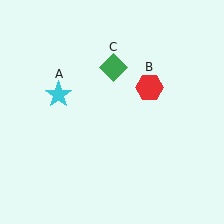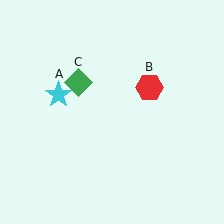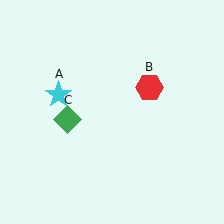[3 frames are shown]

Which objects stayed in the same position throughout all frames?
Cyan star (object A) and red hexagon (object B) remained stationary.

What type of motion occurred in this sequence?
The green diamond (object C) rotated counterclockwise around the center of the scene.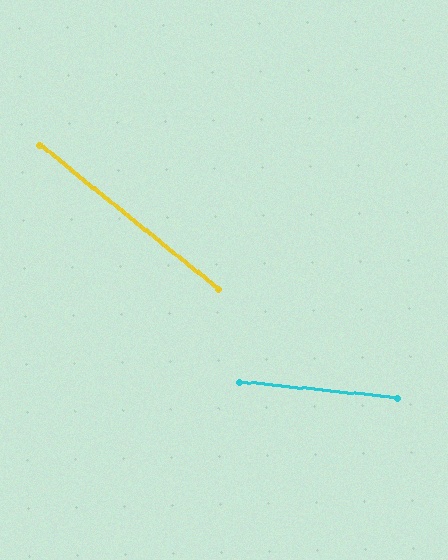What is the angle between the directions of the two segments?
Approximately 33 degrees.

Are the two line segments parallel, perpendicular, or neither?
Neither parallel nor perpendicular — they differ by about 33°.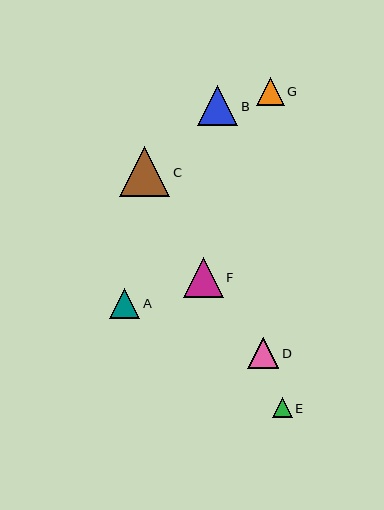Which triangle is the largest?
Triangle C is the largest with a size of approximately 50 pixels.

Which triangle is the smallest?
Triangle E is the smallest with a size of approximately 20 pixels.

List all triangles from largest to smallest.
From largest to smallest: C, B, F, D, A, G, E.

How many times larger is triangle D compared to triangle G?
Triangle D is approximately 1.1 times the size of triangle G.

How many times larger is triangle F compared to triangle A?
Triangle F is approximately 1.3 times the size of triangle A.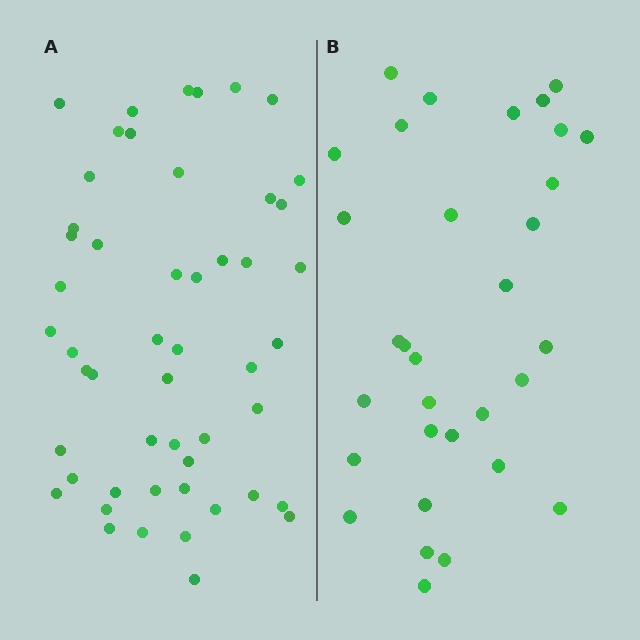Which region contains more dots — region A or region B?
Region A (the left region) has more dots.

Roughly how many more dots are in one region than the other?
Region A has approximately 20 more dots than region B.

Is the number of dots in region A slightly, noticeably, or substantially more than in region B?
Region A has substantially more. The ratio is roughly 1.6 to 1.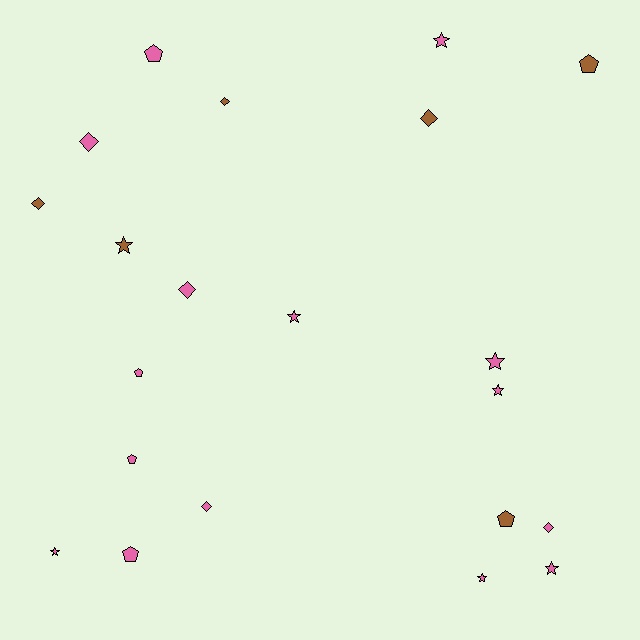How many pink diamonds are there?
There are 4 pink diamonds.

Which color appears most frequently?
Pink, with 15 objects.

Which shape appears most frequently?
Star, with 8 objects.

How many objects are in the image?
There are 21 objects.